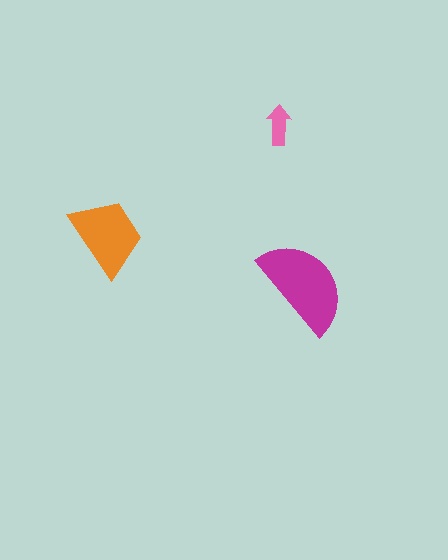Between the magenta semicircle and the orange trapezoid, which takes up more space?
The magenta semicircle.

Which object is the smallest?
The pink arrow.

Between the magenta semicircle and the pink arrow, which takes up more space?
The magenta semicircle.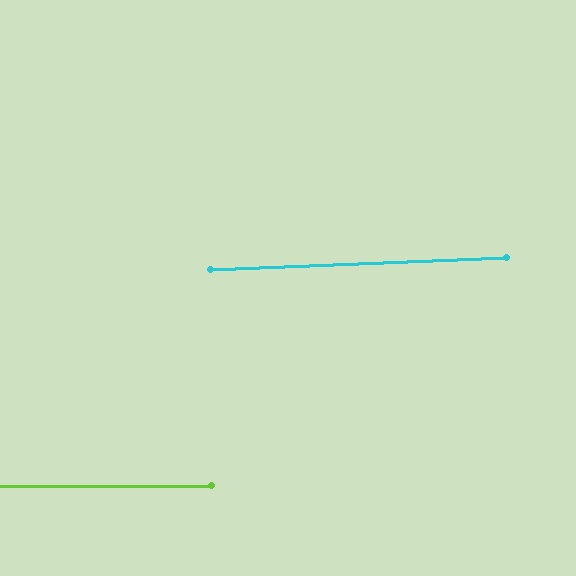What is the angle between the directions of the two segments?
Approximately 2 degrees.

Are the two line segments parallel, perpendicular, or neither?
Parallel — their directions differ by only 1.7°.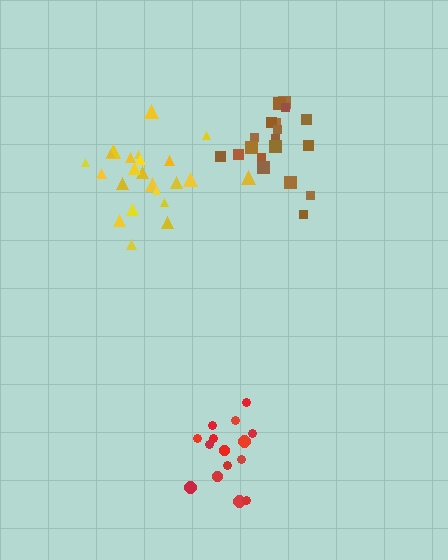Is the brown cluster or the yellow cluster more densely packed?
Yellow.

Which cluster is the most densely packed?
Red.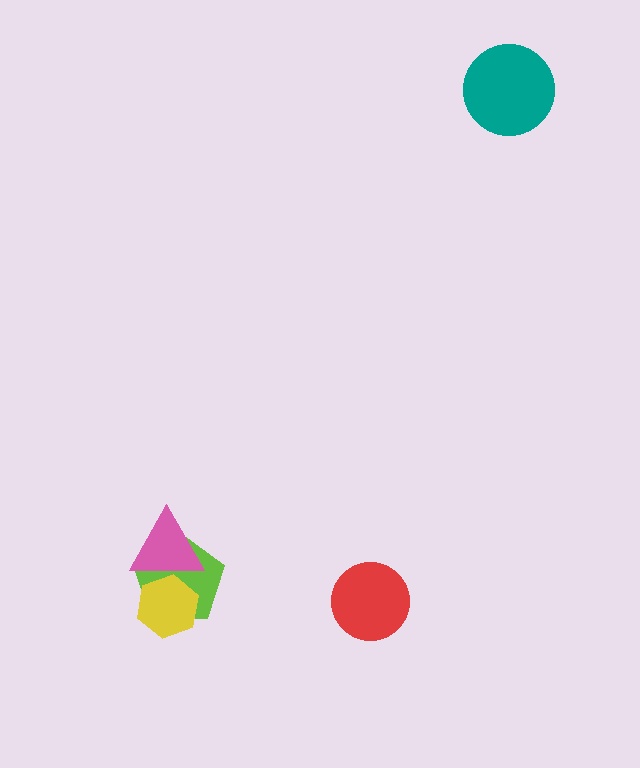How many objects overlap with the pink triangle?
2 objects overlap with the pink triangle.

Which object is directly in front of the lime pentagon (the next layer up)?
The pink triangle is directly in front of the lime pentagon.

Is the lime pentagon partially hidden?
Yes, it is partially covered by another shape.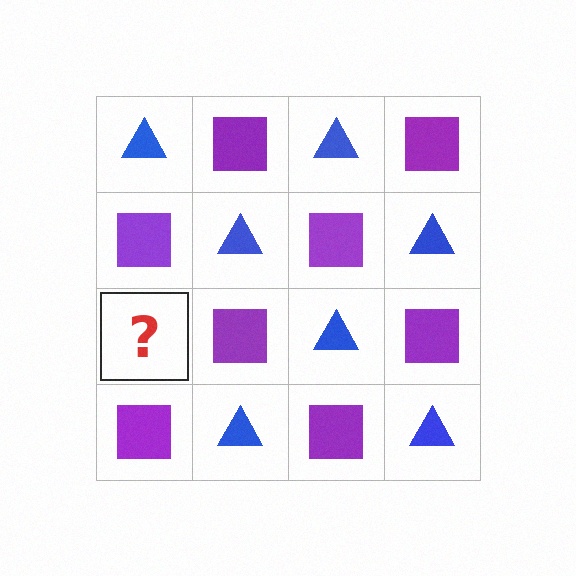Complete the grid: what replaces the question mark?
The question mark should be replaced with a blue triangle.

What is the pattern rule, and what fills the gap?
The rule is that it alternates blue triangle and purple square in a checkerboard pattern. The gap should be filled with a blue triangle.